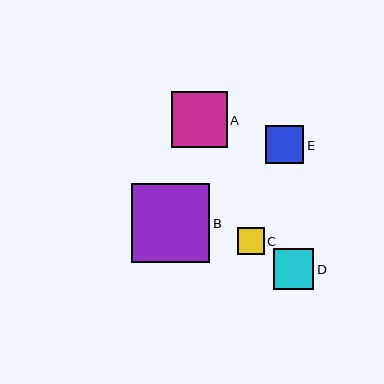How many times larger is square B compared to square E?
Square B is approximately 2.0 times the size of square E.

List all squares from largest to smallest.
From largest to smallest: B, A, D, E, C.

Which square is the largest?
Square B is the largest with a size of approximately 79 pixels.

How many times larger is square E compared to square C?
Square E is approximately 1.4 times the size of square C.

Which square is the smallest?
Square C is the smallest with a size of approximately 27 pixels.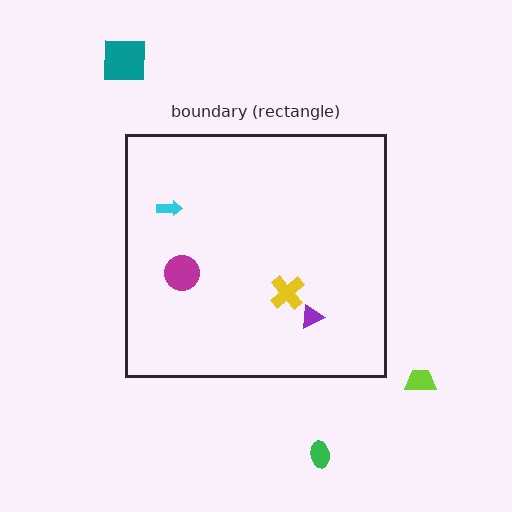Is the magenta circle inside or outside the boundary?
Inside.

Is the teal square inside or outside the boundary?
Outside.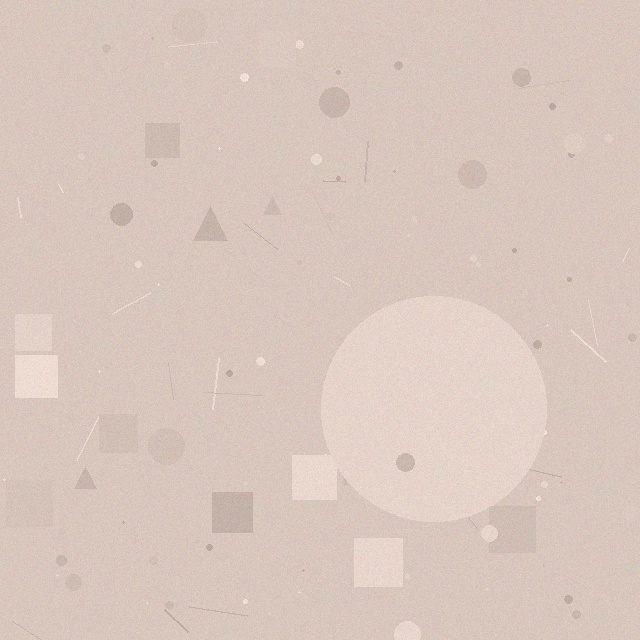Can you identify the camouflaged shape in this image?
The camouflaged shape is a circle.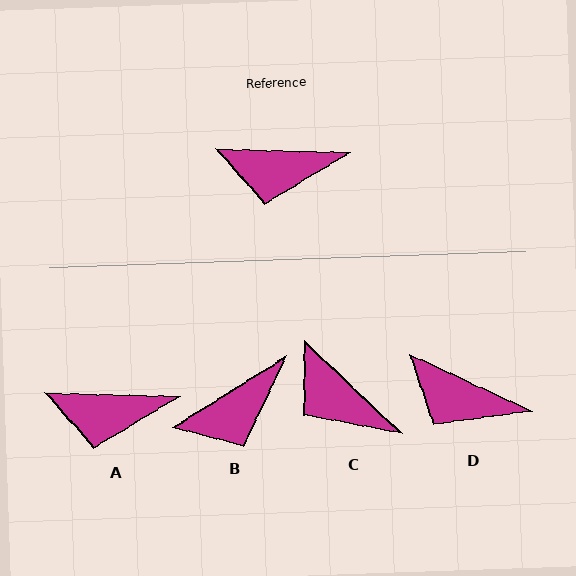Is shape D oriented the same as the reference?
No, it is off by about 23 degrees.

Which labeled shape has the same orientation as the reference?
A.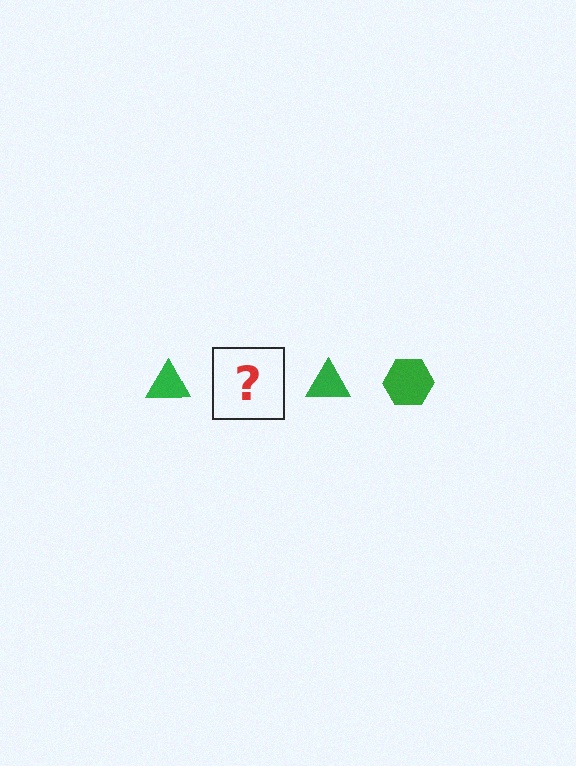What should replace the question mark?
The question mark should be replaced with a green hexagon.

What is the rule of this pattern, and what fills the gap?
The rule is that the pattern cycles through triangle, hexagon shapes in green. The gap should be filled with a green hexagon.